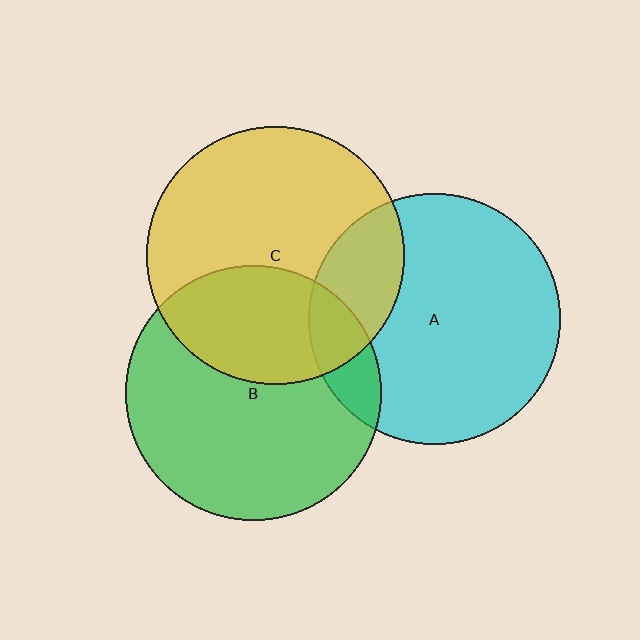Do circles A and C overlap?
Yes.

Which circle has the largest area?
Circle C (yellow).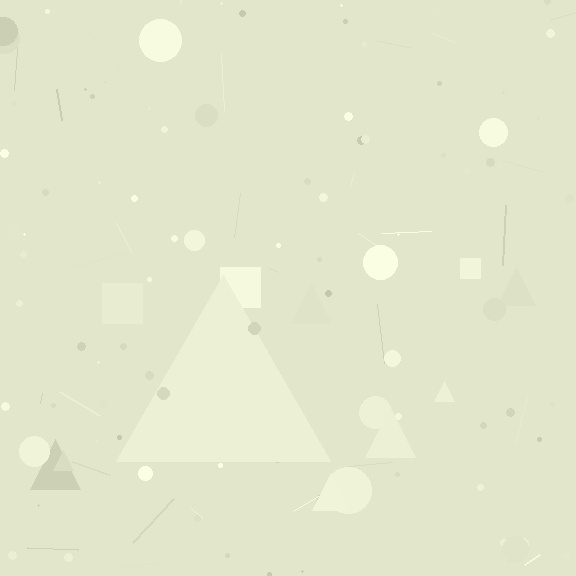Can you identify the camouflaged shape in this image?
The camouflaged shape is a triangle.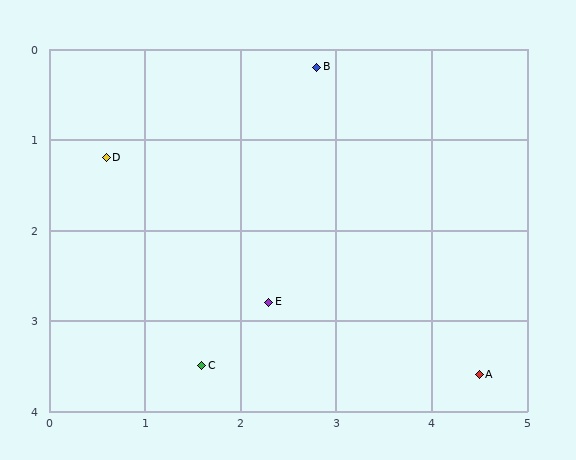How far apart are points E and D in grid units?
Points E and D are about 2.3 grid units apart.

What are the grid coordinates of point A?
Point A is at approximately (4.5, 3.6).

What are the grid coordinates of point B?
Point B is at approximately (2.8, 0.2).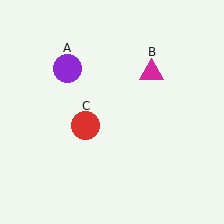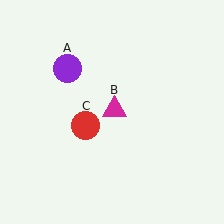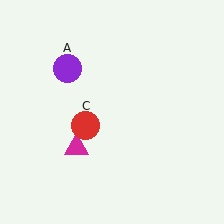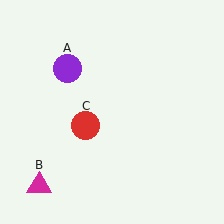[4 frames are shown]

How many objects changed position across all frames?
1 object changed position: magenta triangle (object B).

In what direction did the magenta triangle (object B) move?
The magenta triangle (object B) moved down and to the left.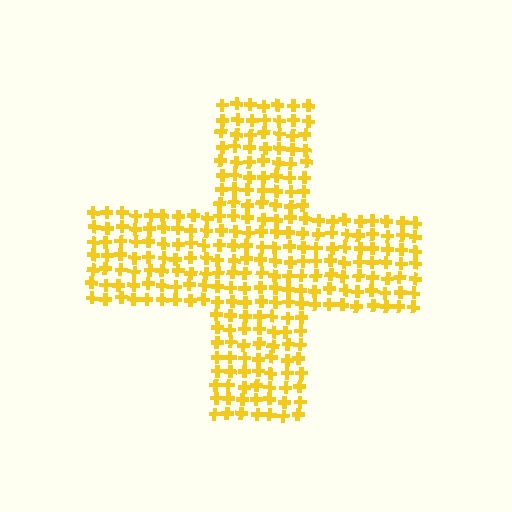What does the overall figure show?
The overall figure shows a cross.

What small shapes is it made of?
It is made of small crosses.